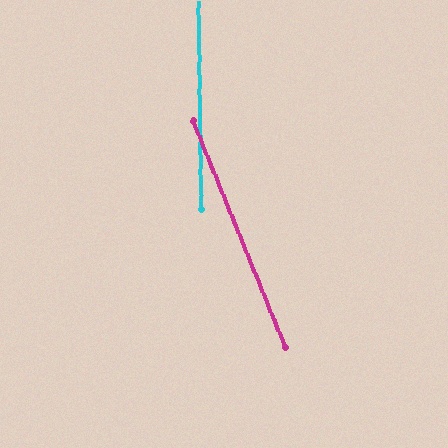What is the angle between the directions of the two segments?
Approximately 21 degrees.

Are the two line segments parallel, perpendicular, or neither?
Neither parallel nor perpendicular — they differ by about 21°.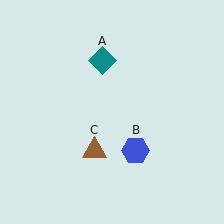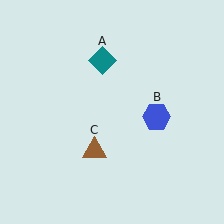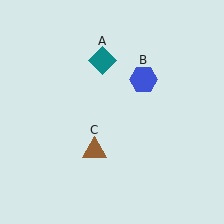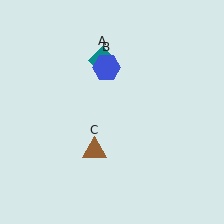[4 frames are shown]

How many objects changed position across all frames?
1 object changed position: blue hexagon (object B).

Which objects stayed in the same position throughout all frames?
Teal diamond (object A) and brown triangle (object C) remained stationary.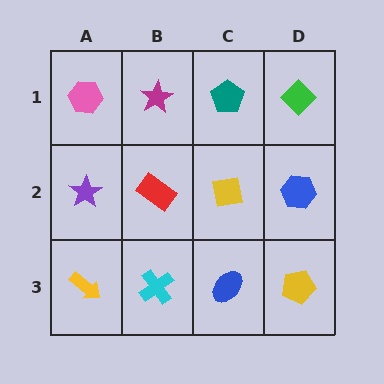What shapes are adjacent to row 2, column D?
A green diamond (row 1, column D), a yellow pentagon (row 3, column D), a yellow square (row 2, column C).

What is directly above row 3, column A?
A purple star.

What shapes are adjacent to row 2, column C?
A teal pentagon (row 1, column C), a blue ellipse (row 3, column C), a red rectangle (row 2, column B), a blue hexagon (row 2, column D).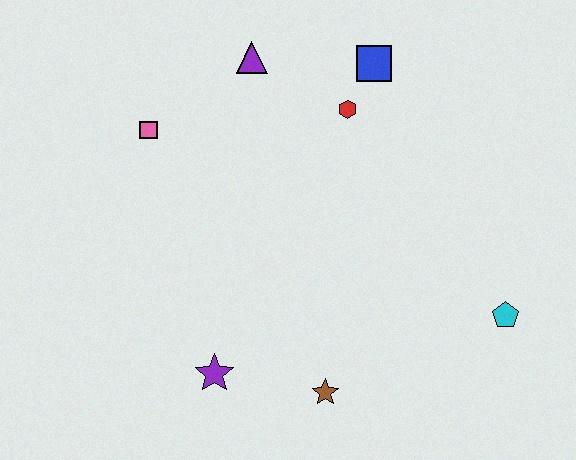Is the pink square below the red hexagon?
Yes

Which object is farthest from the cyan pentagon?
The pink square is farthest from the cyan pentagon.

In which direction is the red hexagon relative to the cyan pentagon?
The red hexagon is above the cyan pentagon.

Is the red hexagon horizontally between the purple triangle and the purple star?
No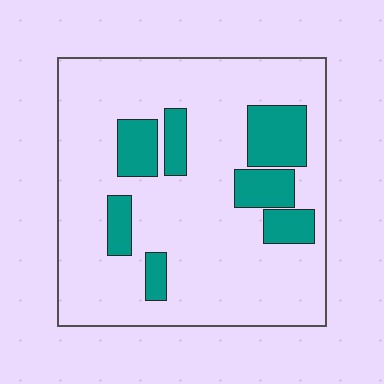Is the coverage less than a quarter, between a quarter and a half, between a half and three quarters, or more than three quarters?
Less than a quarter.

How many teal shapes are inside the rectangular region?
7.